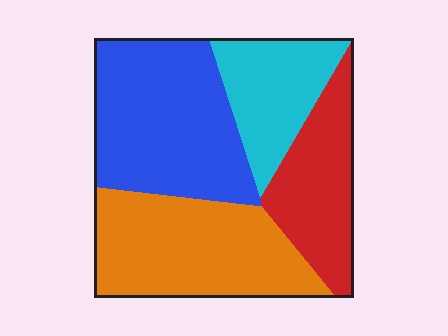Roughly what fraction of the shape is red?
Red takes up about one fifth (1/5) of the shape.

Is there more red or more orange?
Orange.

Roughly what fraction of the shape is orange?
Orange takes up between a sixth and a third of the shape.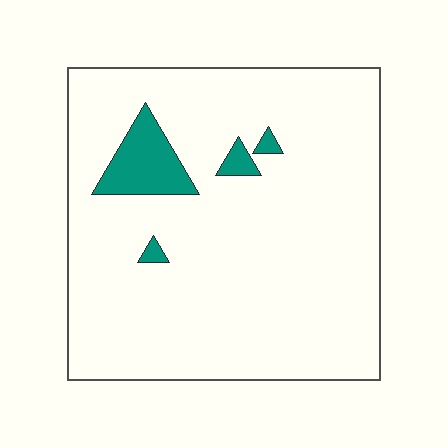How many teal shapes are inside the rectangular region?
4.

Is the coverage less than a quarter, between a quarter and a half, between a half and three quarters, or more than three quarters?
Less than a quarter.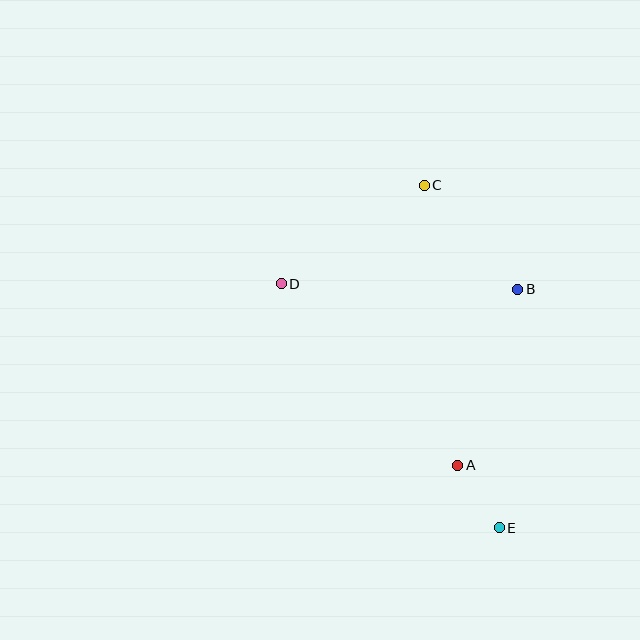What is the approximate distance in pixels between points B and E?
The distance between B and E is approximately 239 pixels.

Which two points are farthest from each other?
Points C and E are farthest from each other.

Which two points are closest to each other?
Points A and E are closest to each other.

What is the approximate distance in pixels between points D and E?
The distance between D and E is approximately 327 pixels.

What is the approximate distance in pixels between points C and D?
The distance between C and D is approximately 174 pixels.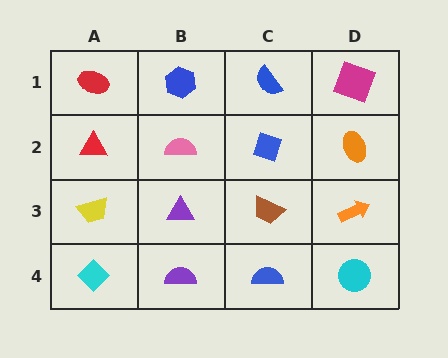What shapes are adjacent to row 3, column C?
A blue diamond (row 2, column C), a blue semicircle (row 4, column C), a purple triangle (row 3, column B), an orange arrow (row 3, column D).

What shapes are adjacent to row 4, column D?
An orange arrow (row 3, column D), a blue semicircle (row 4, column C).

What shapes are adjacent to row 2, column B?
A blue hexagon (row 1, column B), a purple triangle (row 3, column B), a red triangle (row 2, column A), a blue diamond (row 2, column C).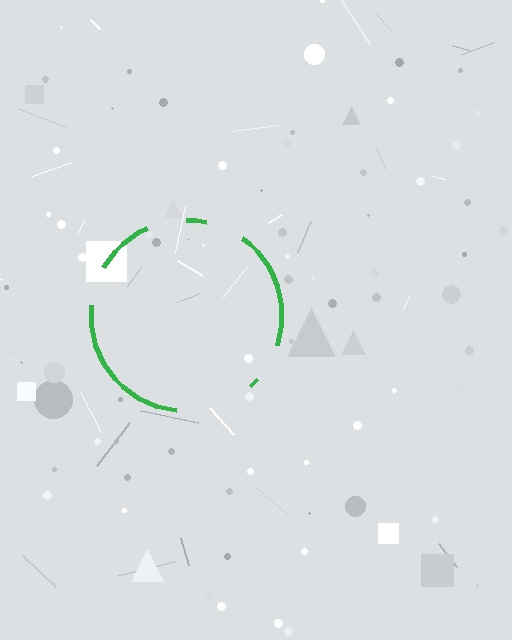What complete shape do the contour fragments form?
The contour fragments form a circle.